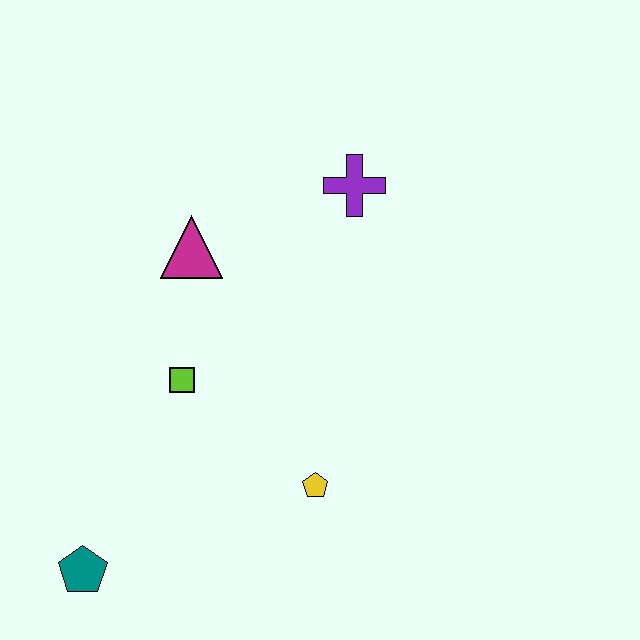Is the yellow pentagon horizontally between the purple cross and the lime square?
Yes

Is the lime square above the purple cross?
No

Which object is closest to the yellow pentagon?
The lime square is closest to the yellow pentagon.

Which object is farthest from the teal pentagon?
The purple cross is farthest from the teal pentagon.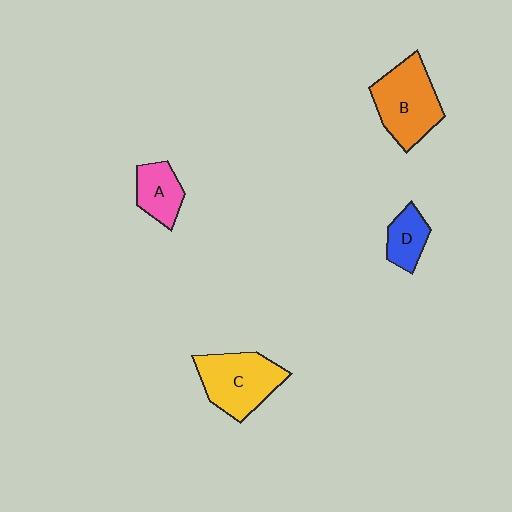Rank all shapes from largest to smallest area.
From largest to smallest: B (orange), C (yellow), A (pink), D (blue).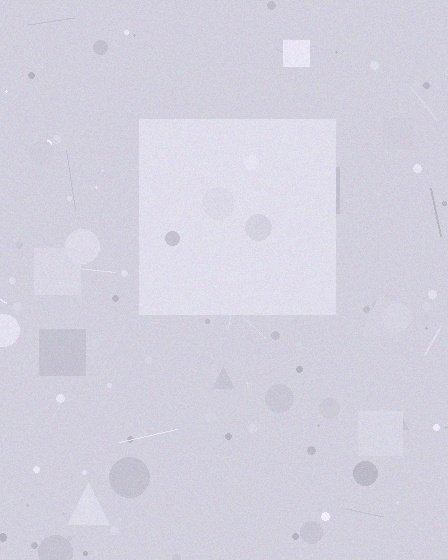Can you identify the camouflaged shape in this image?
The camouflaged shape is a square.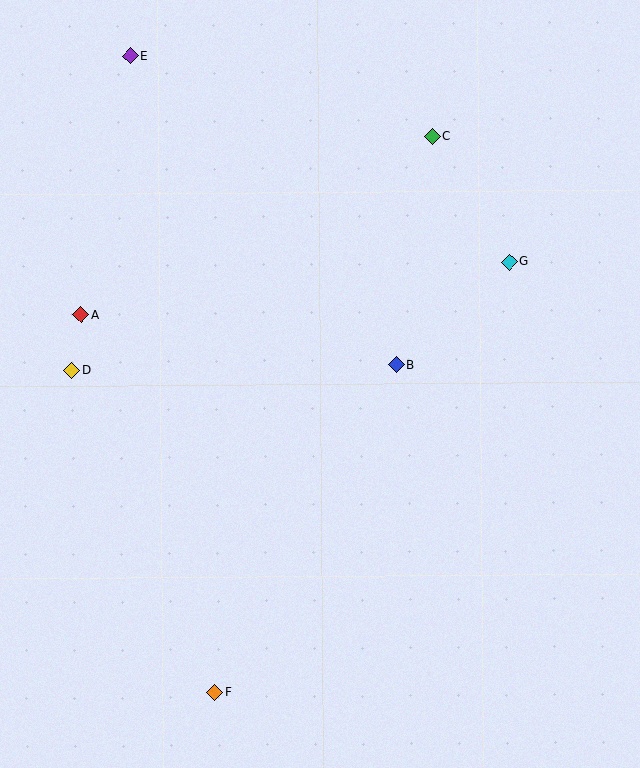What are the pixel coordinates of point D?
Point D is at (72, 370).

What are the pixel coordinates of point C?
Point C is at (432, 136).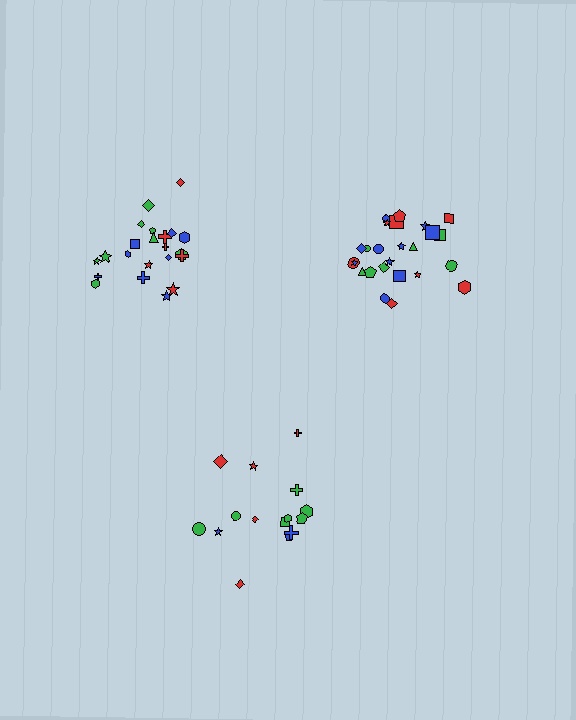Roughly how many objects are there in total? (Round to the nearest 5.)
Roughly 60 objects in total.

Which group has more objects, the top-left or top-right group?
The top-right group.